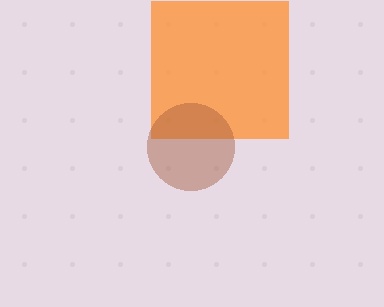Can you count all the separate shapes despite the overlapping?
Yes, there are 2 separate shapes.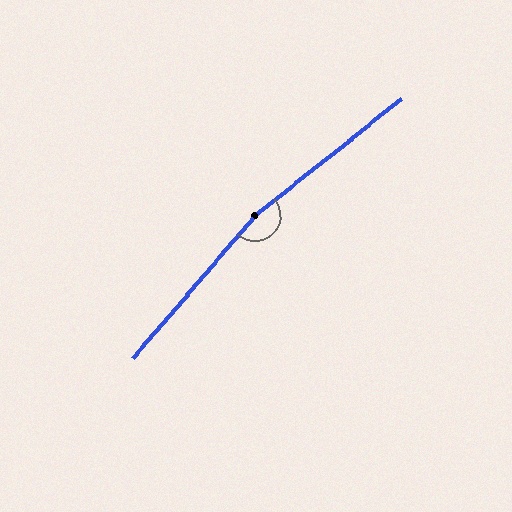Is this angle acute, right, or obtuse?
It is obtuse.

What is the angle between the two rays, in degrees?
Approximately 169 degrees.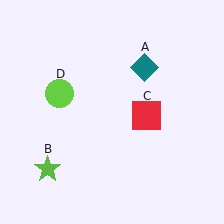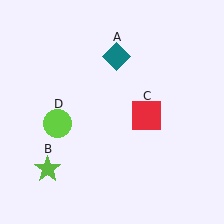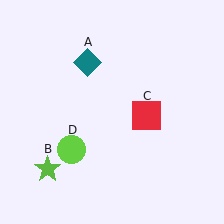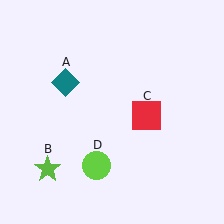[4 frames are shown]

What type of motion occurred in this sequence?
The teal diamond (object A), lime circle (object D) rotated counterclockwise around the center of the scene.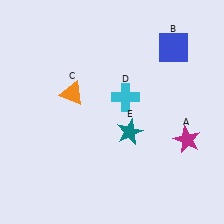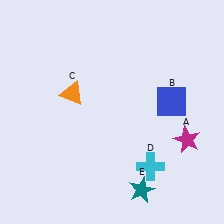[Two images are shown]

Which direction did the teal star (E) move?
The teal star (E) moved down.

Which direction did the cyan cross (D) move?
The cyan cross (D) moved down.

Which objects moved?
The objects that moved are: the blue square (B), the cyan cross (D), the teal star (E).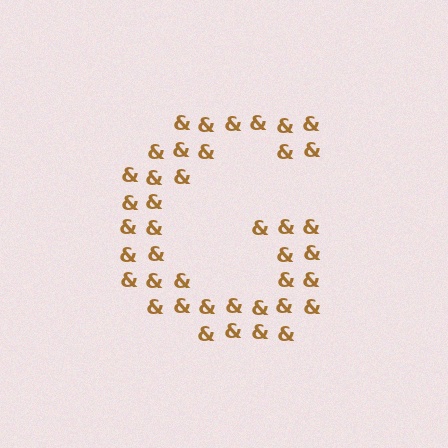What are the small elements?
The small elements are ampersands.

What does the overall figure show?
The overall figure shows the letter G.